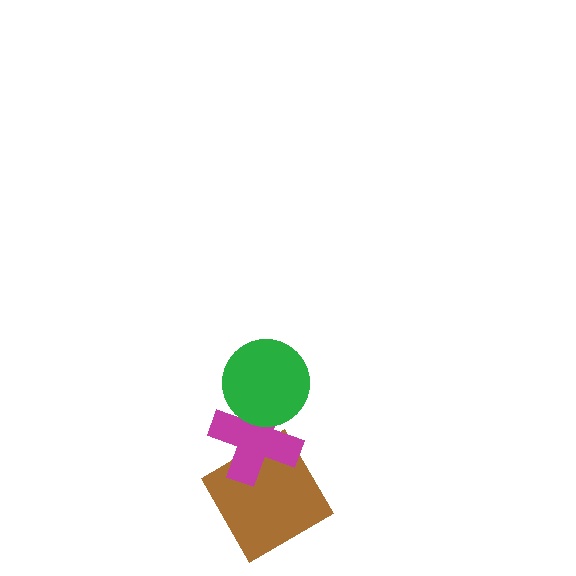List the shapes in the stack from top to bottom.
From top to bottom: the green circle, the magenta cross, the brown diamond.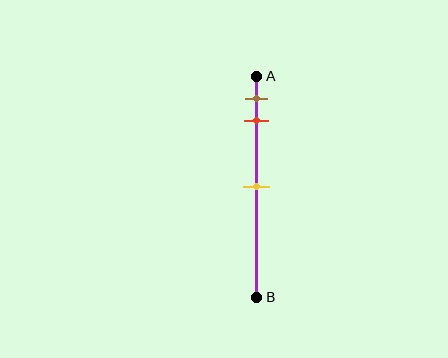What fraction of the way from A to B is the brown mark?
The brown mark is approximately 10% (0.1) of the way from A to B.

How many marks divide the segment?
There are 3 marks dividing the segment.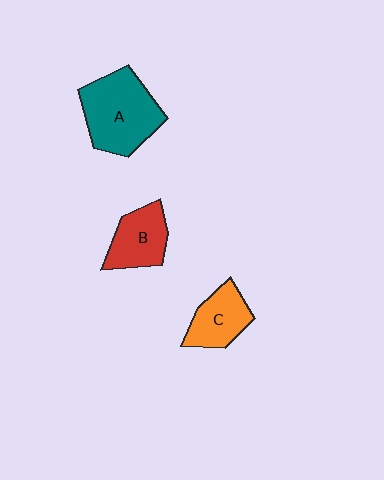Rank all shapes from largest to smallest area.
From largest to smallest: A (teal), B (red), C (orange).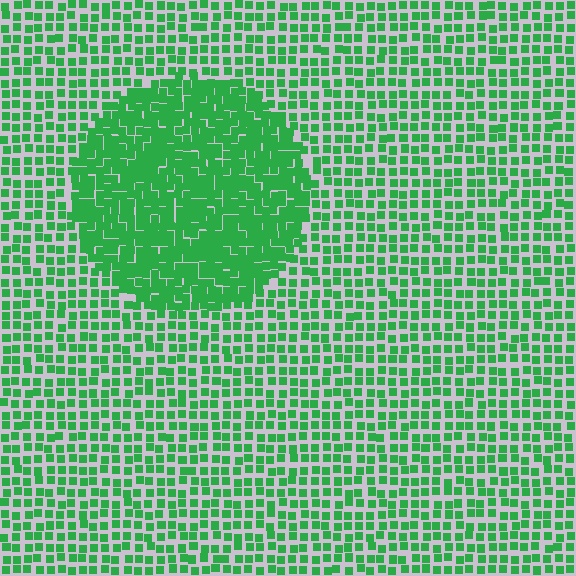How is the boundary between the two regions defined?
The boundary is defined by a change in element density (approximately 1.9x ratio). All elements are the same color, size, and shape.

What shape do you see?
I see a circle.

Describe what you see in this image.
The image contains small green elements arranged at two different densities. A circle-shaped region is visible where the elements are more densely packed than the surrounding area.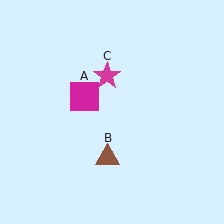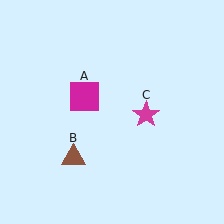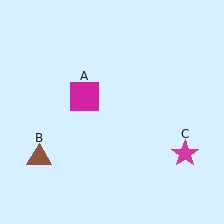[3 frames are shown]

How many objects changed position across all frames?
2 objects changed position: brown triangle (object B), magenta star (object C).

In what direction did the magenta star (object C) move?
The magenta star (object C) moved down and to the right.